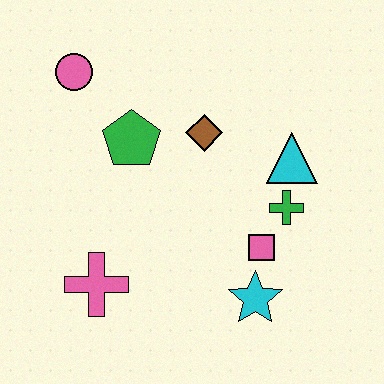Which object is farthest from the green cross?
The pink circle is farthest from the green cross.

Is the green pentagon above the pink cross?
Yes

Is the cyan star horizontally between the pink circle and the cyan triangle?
Yes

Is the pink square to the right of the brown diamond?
Yes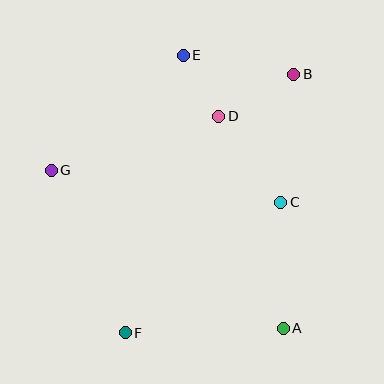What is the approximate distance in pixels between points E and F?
The distance between E and F is approximately 283 pixels.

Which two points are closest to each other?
Points D and E are closest to each other.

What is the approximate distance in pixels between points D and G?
The distance between D and G is approximately 176 pixels.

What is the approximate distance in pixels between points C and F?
The distance between C and F is approximately 203 pixels.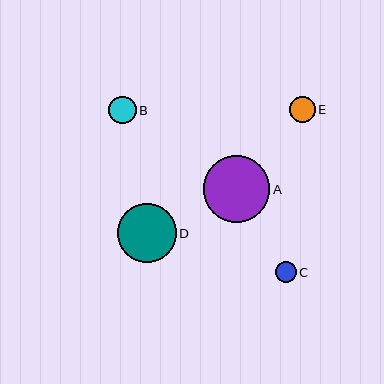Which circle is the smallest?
Circle C is the smallest with a size of approximately 21 pixels.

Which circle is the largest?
Circle A is the largest with a size of approximately 67 pixels.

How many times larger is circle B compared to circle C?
Circle B is approximately 1.3 times the size of circle C.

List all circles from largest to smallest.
From largest to smallest: A, D, B, E, C.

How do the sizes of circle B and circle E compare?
Circle B and circle E are approximately the same size.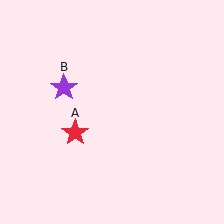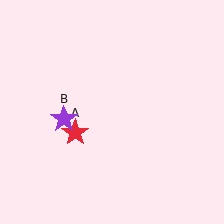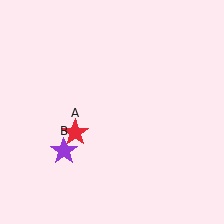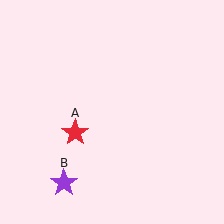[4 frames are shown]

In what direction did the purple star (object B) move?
The purple star (object B) moved down.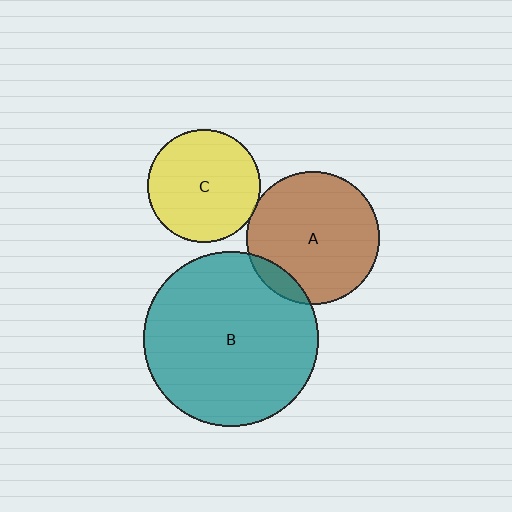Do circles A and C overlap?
Yes.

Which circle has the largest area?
Circle B (teal).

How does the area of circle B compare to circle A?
Approximately 1.7 times.